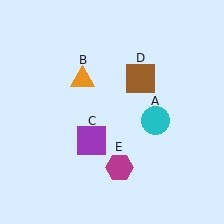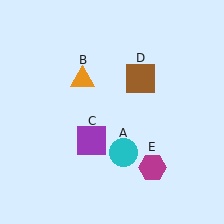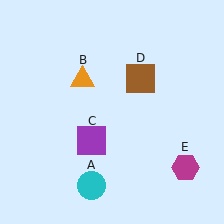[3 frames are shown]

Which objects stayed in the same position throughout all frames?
Orange triangle (object B) and purple square (object C) and brown square (object D) remained stationary.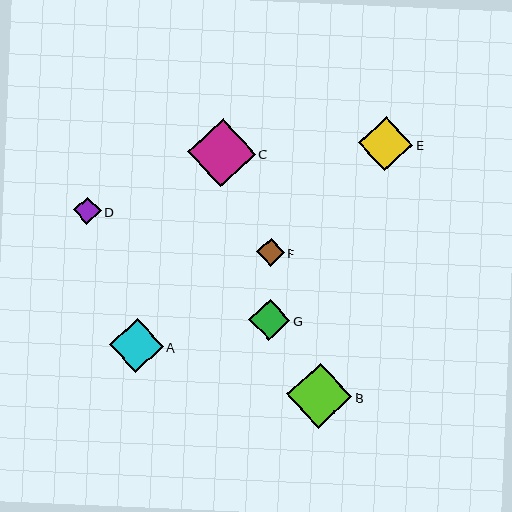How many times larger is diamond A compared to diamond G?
Diamond A is approximately 1.3 times the size of diamond G.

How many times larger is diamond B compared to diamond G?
Diamond B is approximately 1.6 times the size of diamond G.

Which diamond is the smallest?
Diamond D is the smallest with a size of approximately 28 pixels.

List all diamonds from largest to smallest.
From largest to smallest: C, B, E, A, G, F, D.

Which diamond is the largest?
Diamond C is the largest with a size of approximately 68 pixels.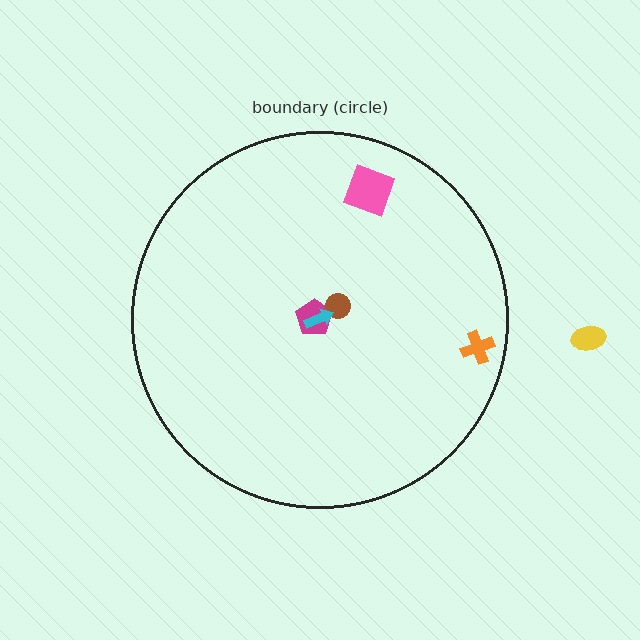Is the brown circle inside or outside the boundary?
Inside.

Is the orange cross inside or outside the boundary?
Inside.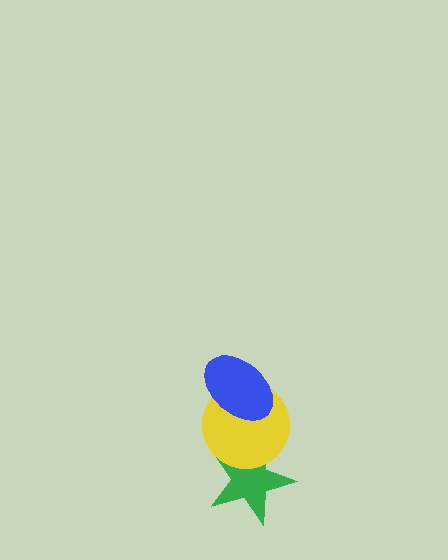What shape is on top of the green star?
The yellow circle is on top of the green star.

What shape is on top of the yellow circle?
The blue ellipse is on top of the yellow circle.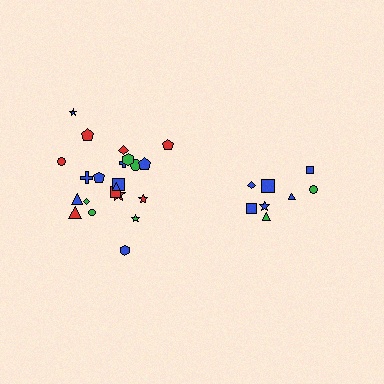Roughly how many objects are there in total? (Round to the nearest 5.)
Roughly 30 objects in total.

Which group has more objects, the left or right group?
The left group.